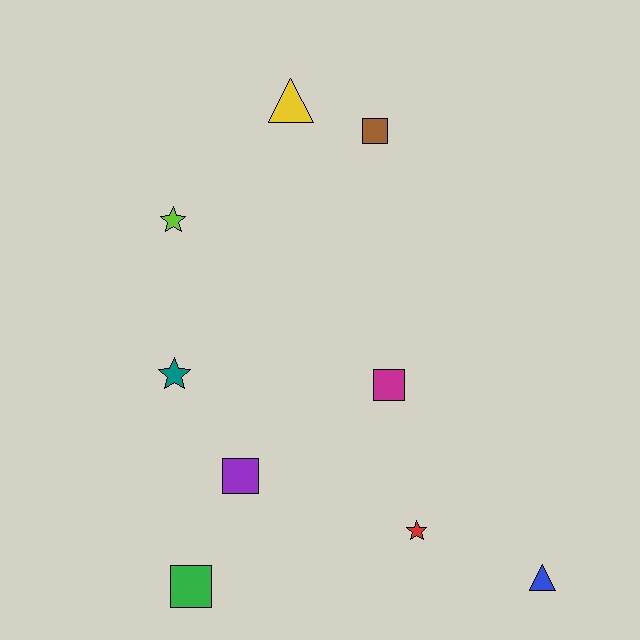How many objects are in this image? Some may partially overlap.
There are 9 objects.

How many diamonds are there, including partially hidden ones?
There are no diamonds.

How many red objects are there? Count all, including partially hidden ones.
There is 1 red object.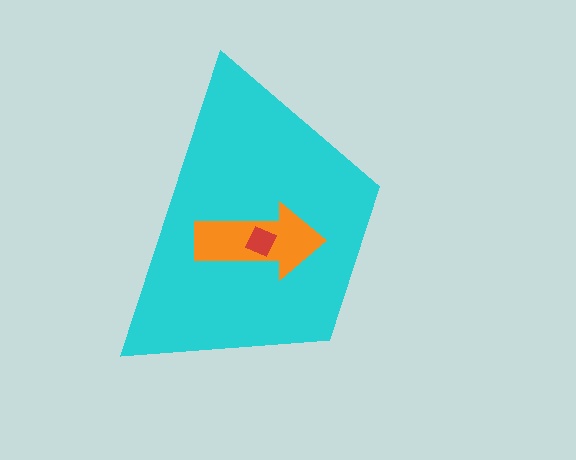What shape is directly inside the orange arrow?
The red square.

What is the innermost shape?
The red square.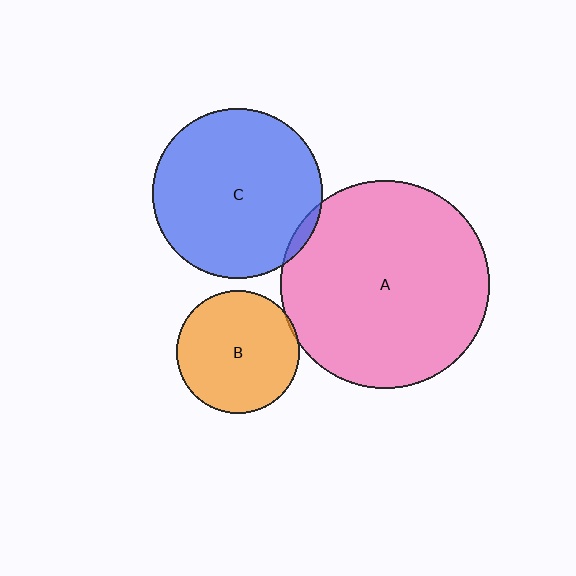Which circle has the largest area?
Circle A (pink).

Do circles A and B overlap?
Yes.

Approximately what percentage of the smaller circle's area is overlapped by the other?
Approximately 5%.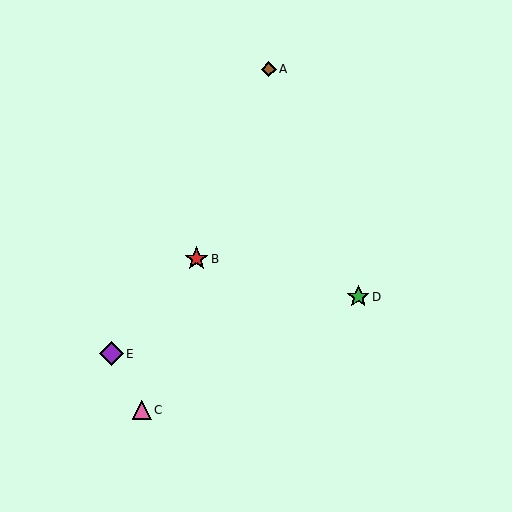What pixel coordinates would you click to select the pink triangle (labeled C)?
Click at (142, 410) to select the pink triangle C.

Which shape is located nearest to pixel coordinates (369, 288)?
The green star (labeled D) at (358, 297) is nearest to that location.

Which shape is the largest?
The purple diamond (labeled E) is the largest.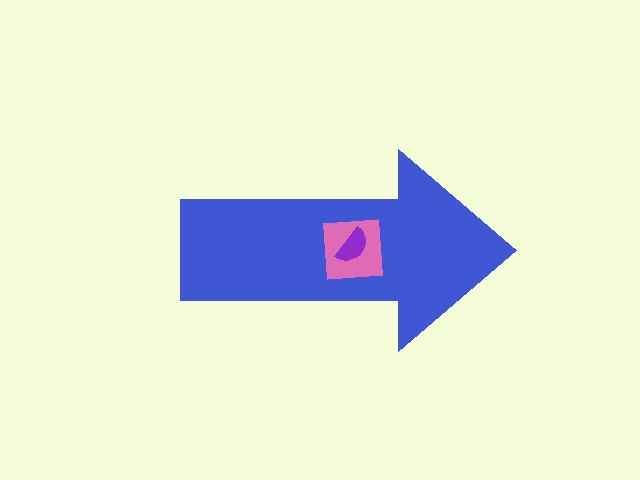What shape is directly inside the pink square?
The purple semicircle.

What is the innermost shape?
The purple semicircle.